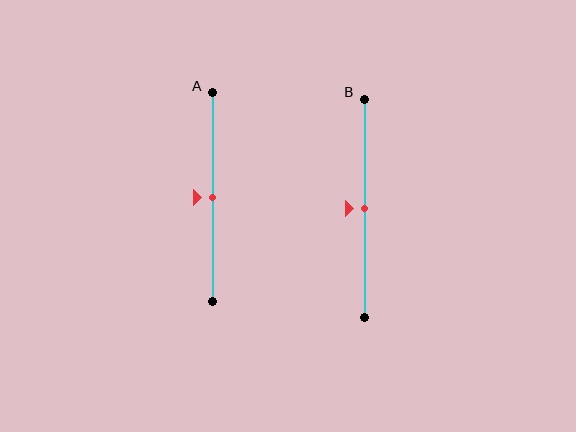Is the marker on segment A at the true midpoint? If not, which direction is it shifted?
Yes, the marker on segment A is at the true midpoint.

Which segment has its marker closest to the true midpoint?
Segment A has its marker closest to the true midpoint.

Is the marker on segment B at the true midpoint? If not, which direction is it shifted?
Yes, the marker on segment B is at the true midpoint.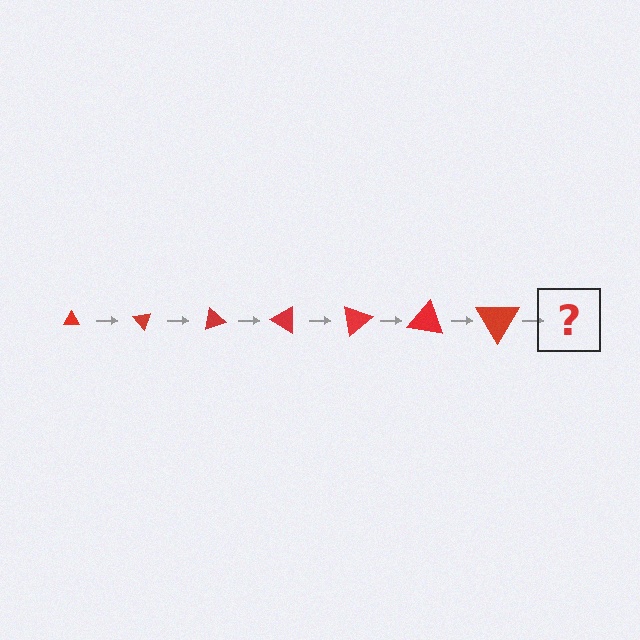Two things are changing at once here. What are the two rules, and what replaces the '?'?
The two rules are that the triangle grows larger each step and it rotates 50 degrees each step. The '?' should be a triangle, larger than the previous one and rotated 350 degrees from the start.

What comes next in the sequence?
The next element should be a triangle, larger than the previous one and rotated 350 degrees from the start.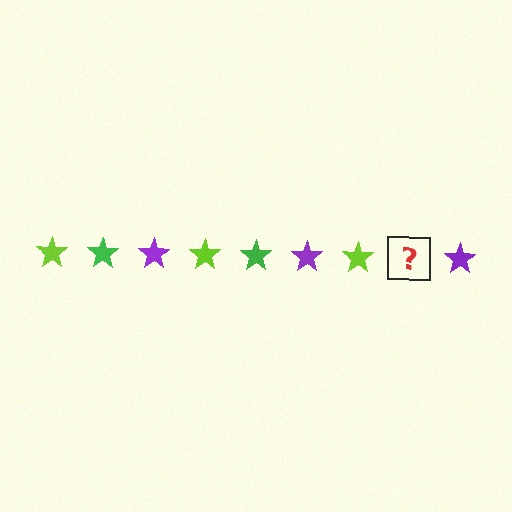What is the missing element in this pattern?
The missing element is a green star.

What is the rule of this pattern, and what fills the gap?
The rule is that the pattern cycles through lime, green, purple stars. The gap should be filled with a green star.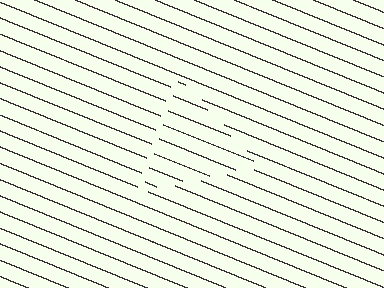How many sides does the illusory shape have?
3 sides — the line-ends trace a triangle.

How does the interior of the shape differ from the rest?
The interior of the shape contains the same grating, shifted by half a period — the contour is defined by the phase discontinuity where line-ends from the inner and outer gratings abut.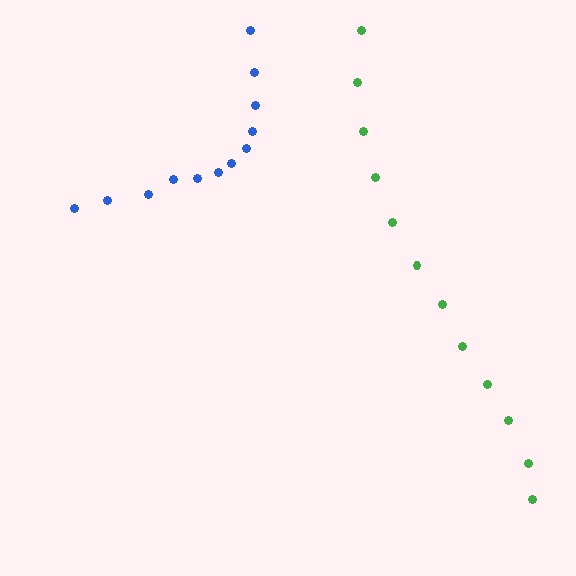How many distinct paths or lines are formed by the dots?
There are 2 distinct paths.